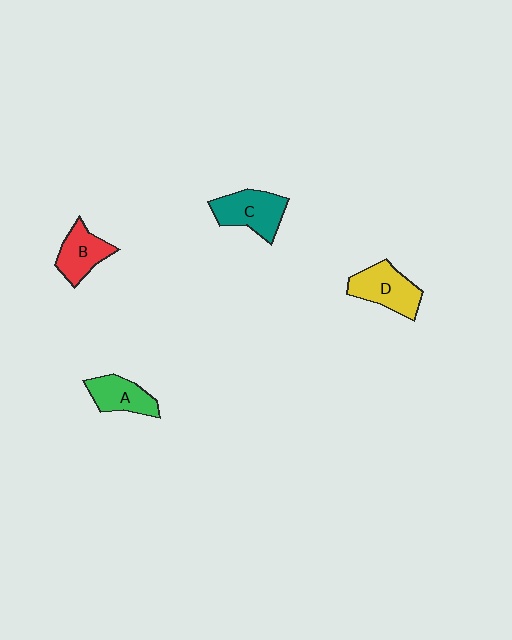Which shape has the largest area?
Shape C (teal).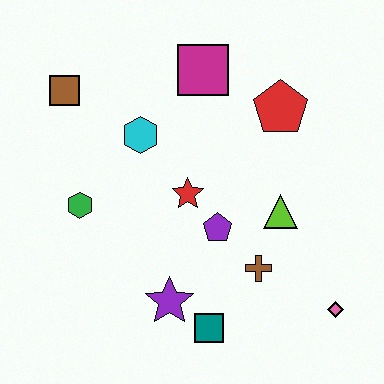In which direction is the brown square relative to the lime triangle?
The brown square is to the left of the lime triangle.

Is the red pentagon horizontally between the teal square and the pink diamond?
Yes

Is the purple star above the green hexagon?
No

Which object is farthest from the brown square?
The pink diamond is farthest from the brown square.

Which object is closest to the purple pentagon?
The red star is closest to the purple pentagon.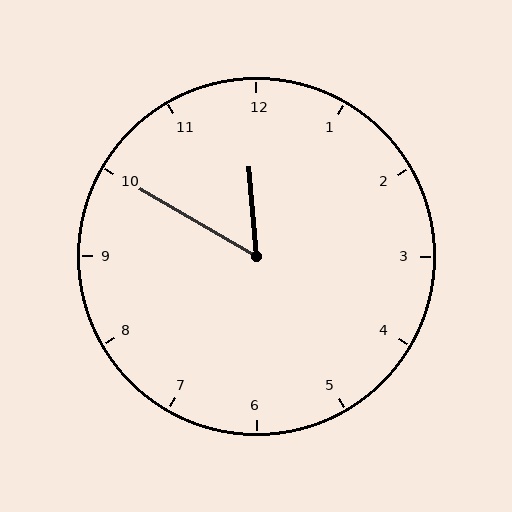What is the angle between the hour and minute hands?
Approximately 55 degrees.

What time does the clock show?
11:50.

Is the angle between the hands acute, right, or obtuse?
It is acute.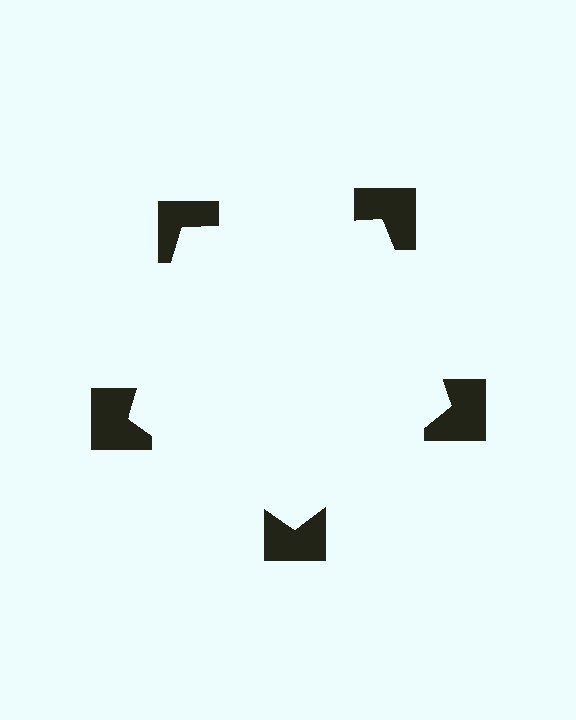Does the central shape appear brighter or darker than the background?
It typically appears slightly brighter than the background, even though no actual brightness change is drawn.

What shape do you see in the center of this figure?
An illusory pentagon — its edges are inferred from the aligned wedge cuts in the notched squares, not physically drawn.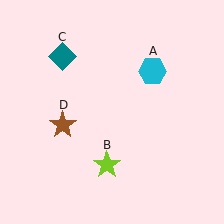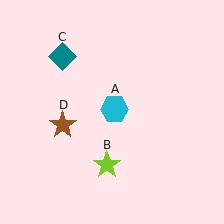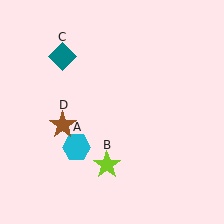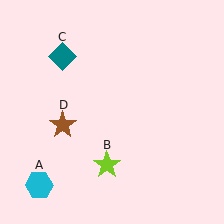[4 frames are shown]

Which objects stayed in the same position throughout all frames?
Lime star (object B) and teal diamond (object C) and brown star (object D) remained stationary.